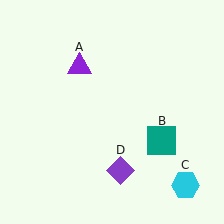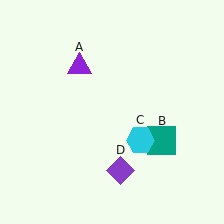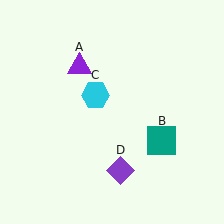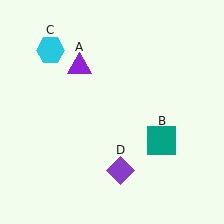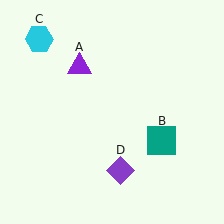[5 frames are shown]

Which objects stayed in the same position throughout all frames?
Purple triangle (object A) and teal square (object B) and purple diamond (object D) remained stationary.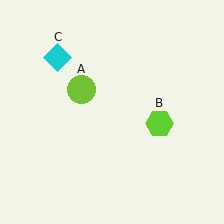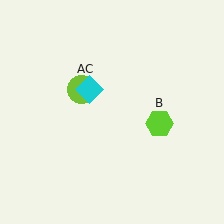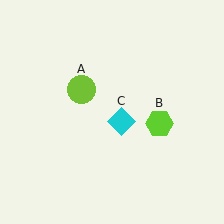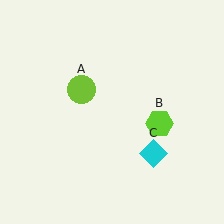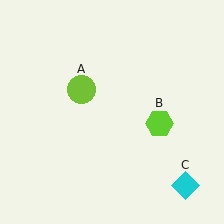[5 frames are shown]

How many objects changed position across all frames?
1 object changed position: cyan diamond (object C).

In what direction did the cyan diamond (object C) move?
The cyan diamond (object C) moved down and to the right.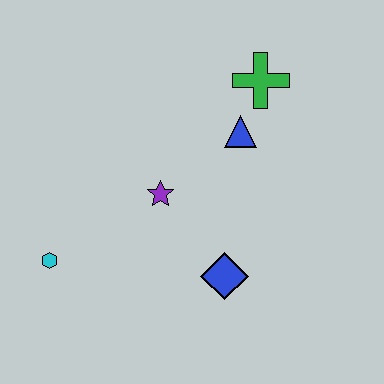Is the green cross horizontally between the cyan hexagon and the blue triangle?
No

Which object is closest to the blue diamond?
The purple star is closest to the blue diamond.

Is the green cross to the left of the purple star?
No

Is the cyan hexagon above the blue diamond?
Yes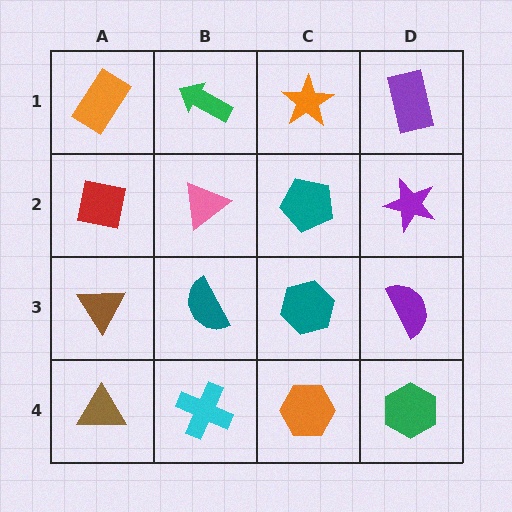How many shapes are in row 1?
4 shapes.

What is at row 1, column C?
An orange star.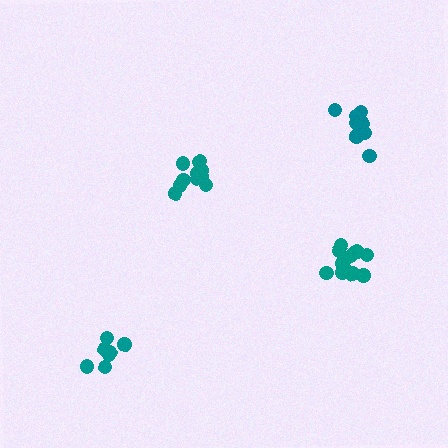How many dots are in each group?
Group 1: 10 dots, Group 2: 12 dots, Group 3: 8 dots, Group 4: 10 dots (40 total).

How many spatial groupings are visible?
There are 4 spatial groupings.